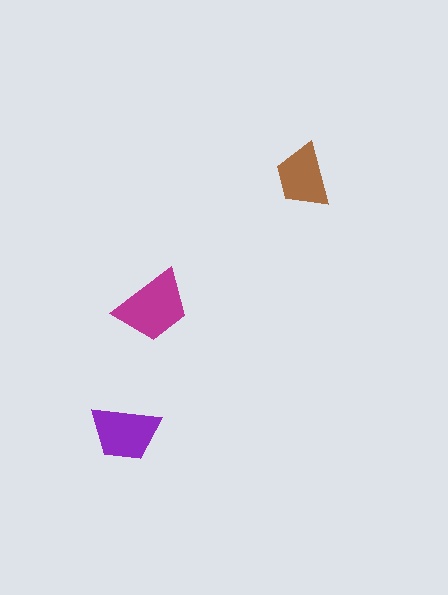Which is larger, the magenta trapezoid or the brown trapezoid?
The magenta one.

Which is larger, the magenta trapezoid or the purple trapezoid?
The magenta one.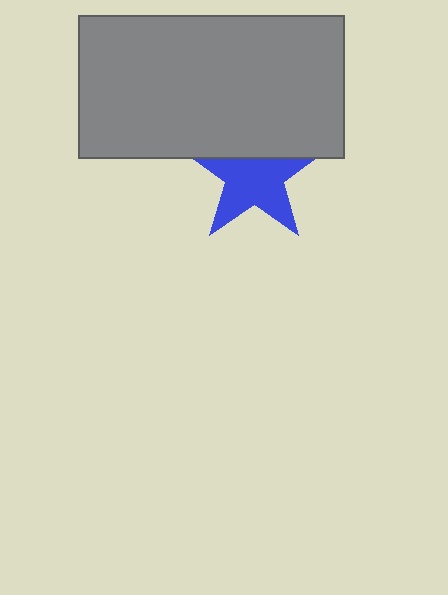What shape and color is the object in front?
The object in front is a gray rectangle.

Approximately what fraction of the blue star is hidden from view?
Roughly 33% of the blue star is hidden behind the gray rectangle.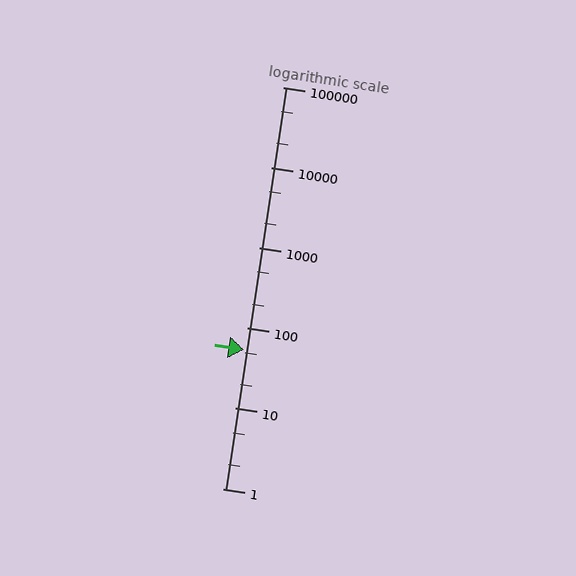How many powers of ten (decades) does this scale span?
The scale spans 5 decades, from 1 to 100000.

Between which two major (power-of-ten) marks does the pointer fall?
The pointer is between 10 and 100.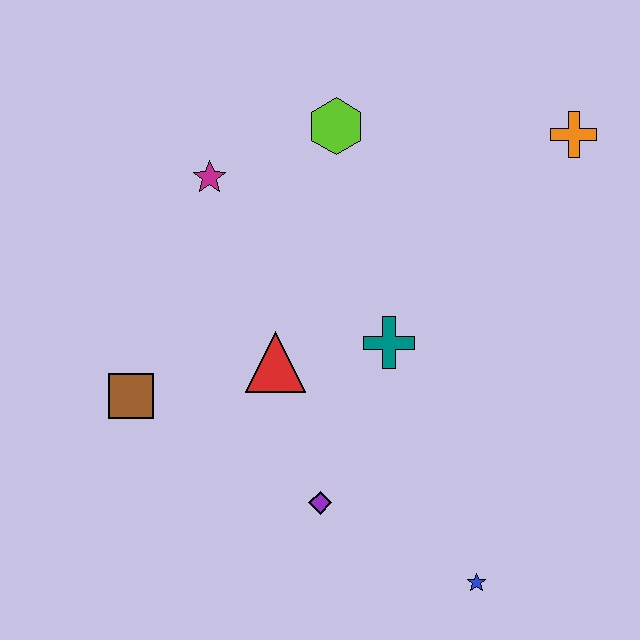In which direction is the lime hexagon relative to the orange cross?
The lime hexagon is to the left of the orange cross.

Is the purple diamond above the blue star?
Yes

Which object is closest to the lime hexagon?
The magenta star is closest to the lime hexagon.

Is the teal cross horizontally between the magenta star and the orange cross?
Yes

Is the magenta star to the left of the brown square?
No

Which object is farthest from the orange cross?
The brown square is farthest from the orange cross.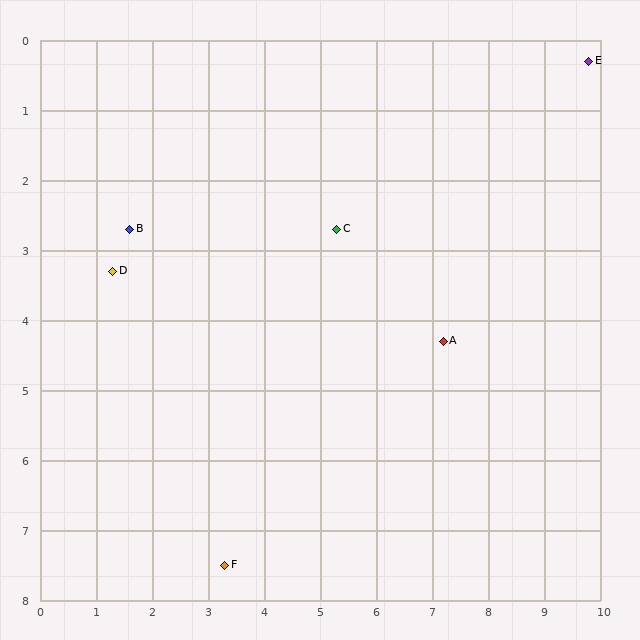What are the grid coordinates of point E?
Point E is at approximately (9.8, 0.3).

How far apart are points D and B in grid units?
Points D and B are about 0.7 grid units apart.